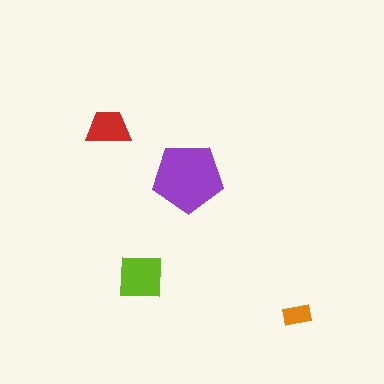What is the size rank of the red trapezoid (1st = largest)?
3rd.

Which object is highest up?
The red trapezoid is topmost.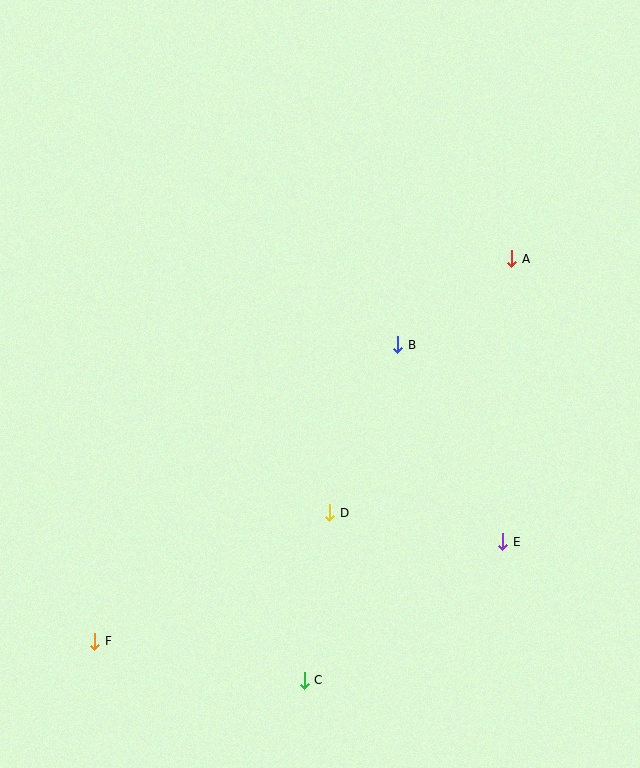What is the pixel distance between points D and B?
The distance between D and B is 181 pixels.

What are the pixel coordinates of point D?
Point D is at (330, 513).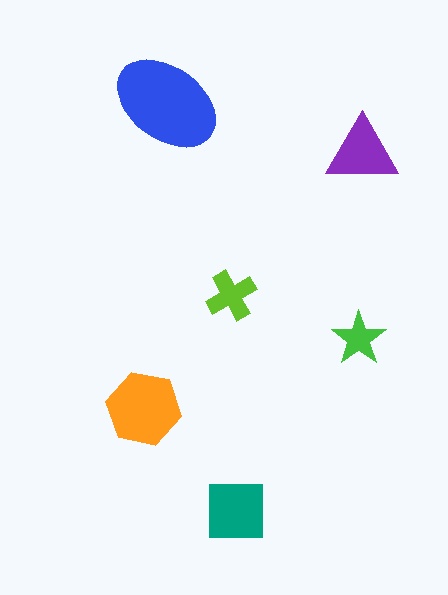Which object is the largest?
The blue ellipse.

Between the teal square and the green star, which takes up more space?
The teal square.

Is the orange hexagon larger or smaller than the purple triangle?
Larger.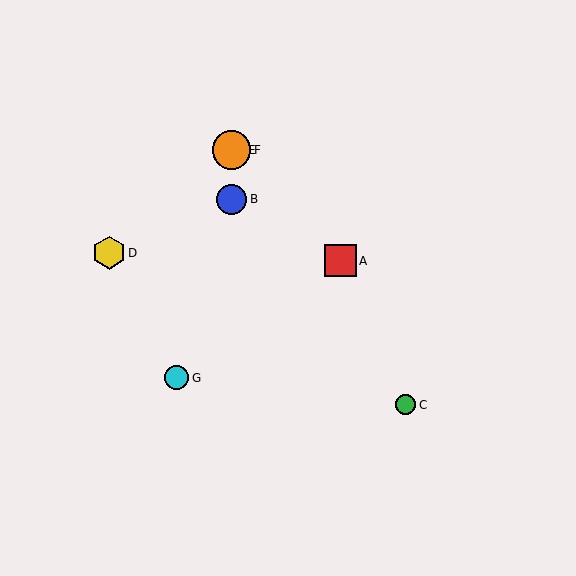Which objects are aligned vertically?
Objects B, E, F are aligned vertically.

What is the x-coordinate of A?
Object A is at x≈341.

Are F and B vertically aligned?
Yes, both are at x≈232.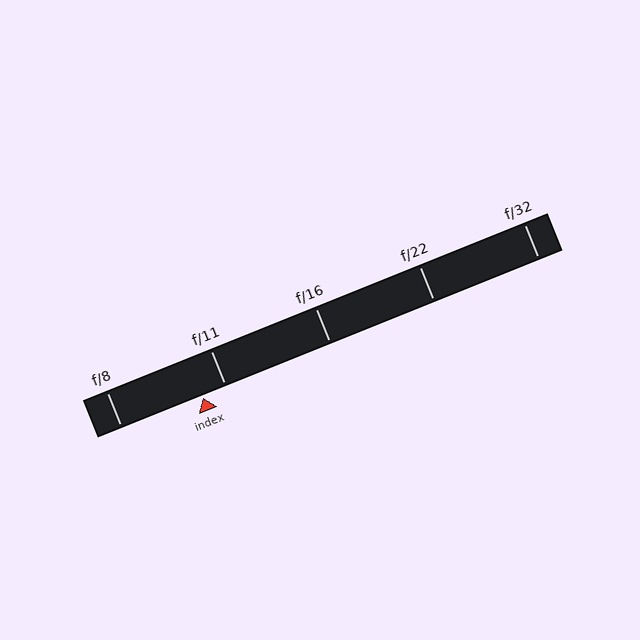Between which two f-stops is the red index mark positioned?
The index mark is between f/8 and f/11.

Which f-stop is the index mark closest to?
The index mark is closest to f/11.